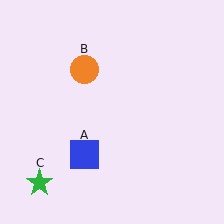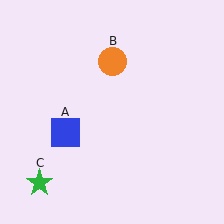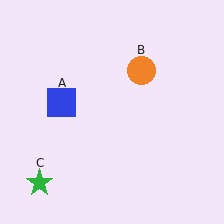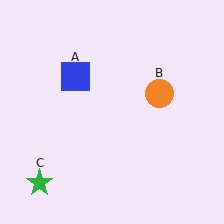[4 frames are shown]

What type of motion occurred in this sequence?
The blue square (object A), orange circle (object B) rotated clockwise around the center of the scene.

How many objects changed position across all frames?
2 objects changed position: blue square (object A), orange circle (object B).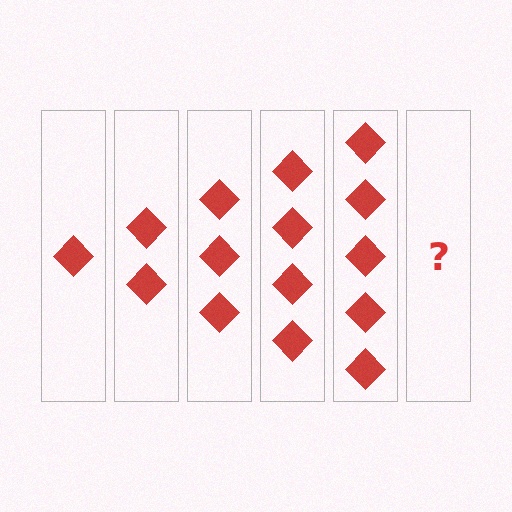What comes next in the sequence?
The next element should be 6 diamonds.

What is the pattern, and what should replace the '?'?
The pattern is that each step adds one more diamond. The '?' should be 6 diamonds.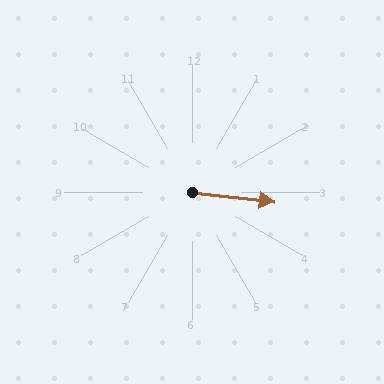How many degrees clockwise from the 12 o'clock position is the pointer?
Approximately 97 degrees.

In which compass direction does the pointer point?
East.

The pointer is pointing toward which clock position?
Roughly 3 o'clock.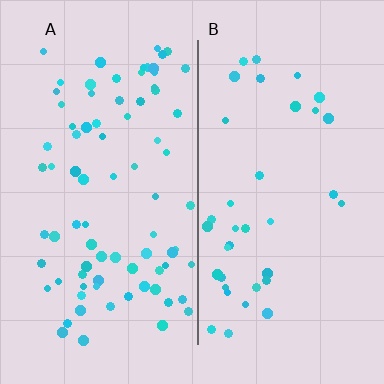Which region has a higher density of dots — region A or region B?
A (the left).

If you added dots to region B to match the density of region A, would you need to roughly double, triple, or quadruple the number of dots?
Approximately double.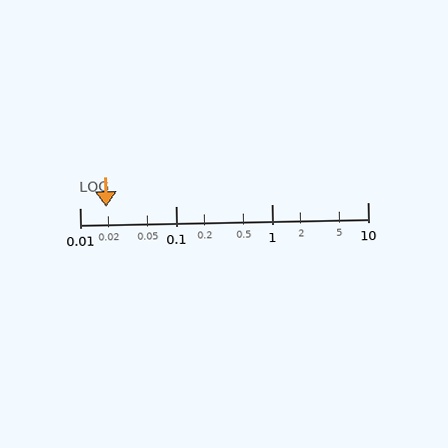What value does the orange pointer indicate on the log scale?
The pointer indicates approximately 0.019.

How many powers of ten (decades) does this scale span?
The scale spans 3 decades, from 0.01 to 10.